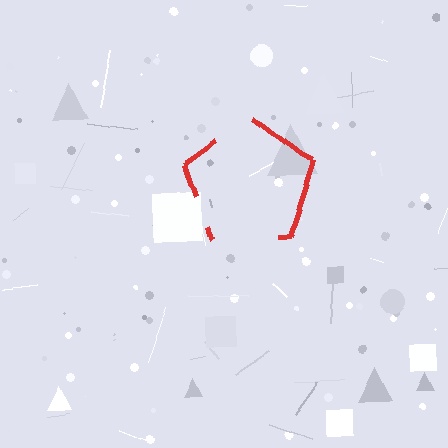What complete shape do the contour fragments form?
The contour fragments form a pentagon.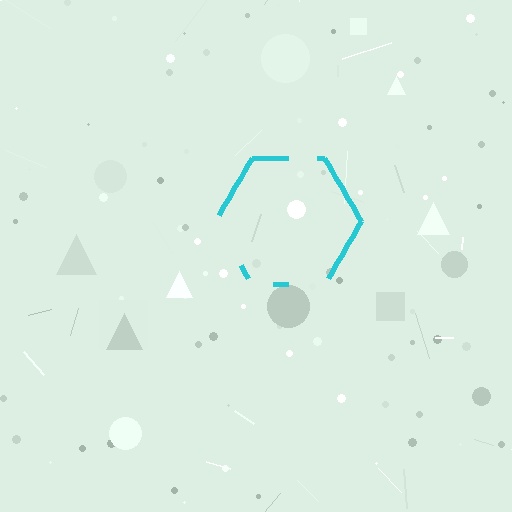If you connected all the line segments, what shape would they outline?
They would outline a hexagon.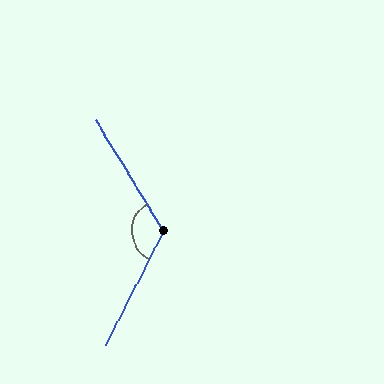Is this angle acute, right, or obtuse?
It is obtuse.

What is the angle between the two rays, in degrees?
Approximately 122 degrees.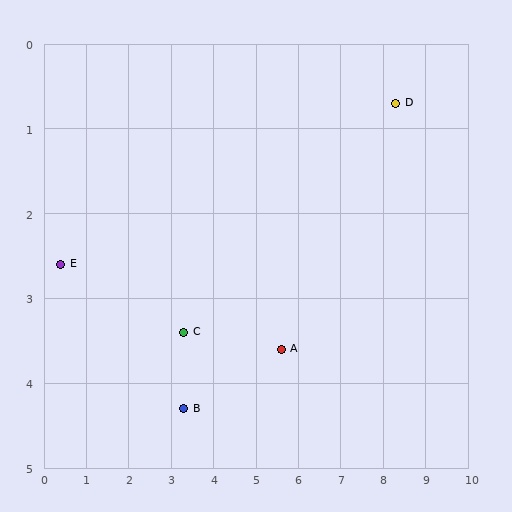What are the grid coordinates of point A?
Point A is at approximately (5.6, 3.6).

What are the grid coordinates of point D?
Point D is at approximately (8.3, 0.7).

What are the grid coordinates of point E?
Point E is at approximately (0.4, 2.6).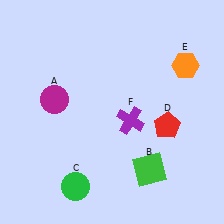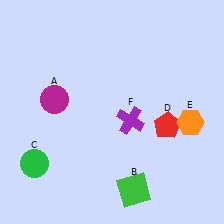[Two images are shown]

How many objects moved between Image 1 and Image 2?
3 objects moved between the two images.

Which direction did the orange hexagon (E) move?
The orange hexagon (E) moved down.